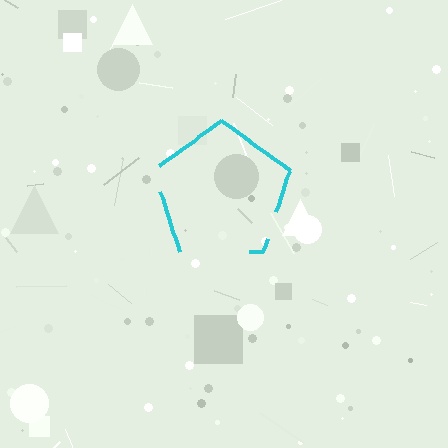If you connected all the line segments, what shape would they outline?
They would outline a pentagon.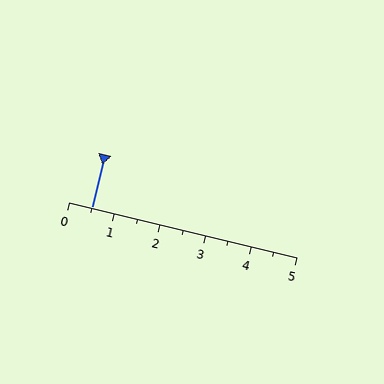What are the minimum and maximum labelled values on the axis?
The axis runs from 0 to 5.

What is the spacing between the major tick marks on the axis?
The major ticks are spaced 1 apart.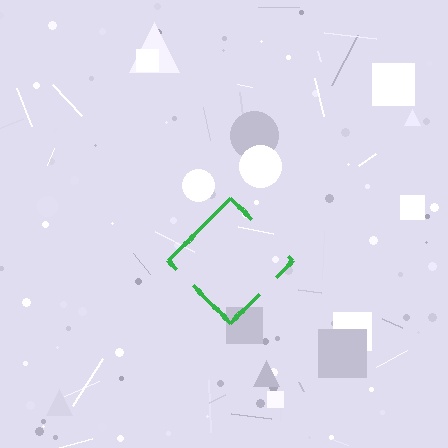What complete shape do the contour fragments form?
The contour fragments form a diamond.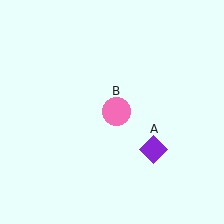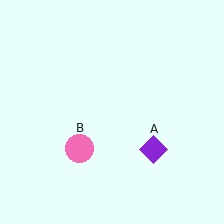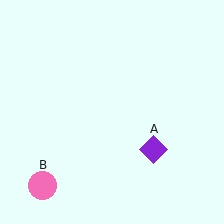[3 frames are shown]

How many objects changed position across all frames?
1 object changed position: pink circle (object B).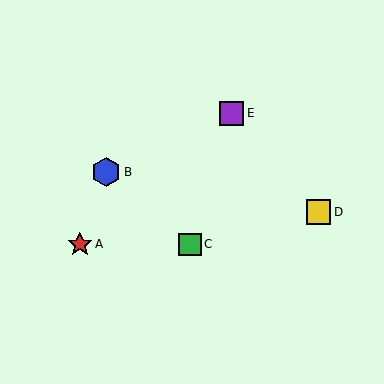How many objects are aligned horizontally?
2 objects (A, C) are aligned horizontally.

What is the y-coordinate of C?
Object C is at y≈244.